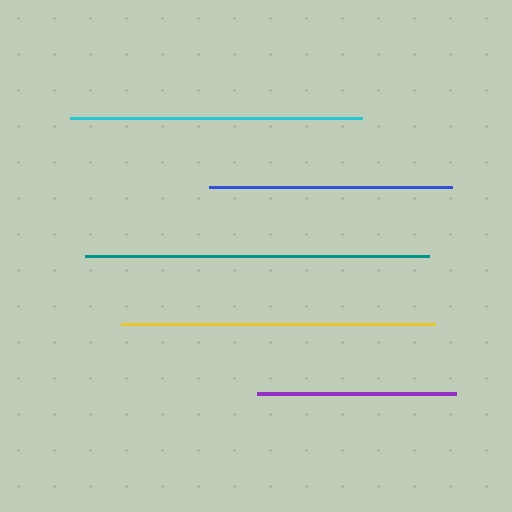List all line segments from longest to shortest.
From longest to shortest: teal, yellow, cyan, blue, purple.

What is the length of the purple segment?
The purple segment is approximately 199 pixels long.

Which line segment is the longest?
The teal line is the longest at approximately 345 pixels.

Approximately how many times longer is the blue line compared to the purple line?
The blue line is approximately 1.2 times the length of the purple line.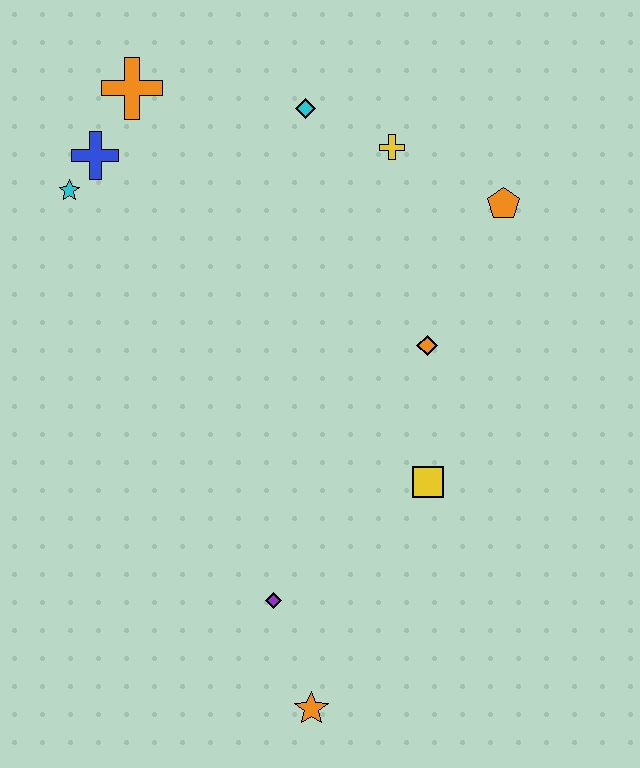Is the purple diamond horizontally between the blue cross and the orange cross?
No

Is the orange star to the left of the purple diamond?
No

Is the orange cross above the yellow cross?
Yes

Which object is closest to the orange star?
The purple diamond is closest to the orange star.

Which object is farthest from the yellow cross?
The orange star is farthest from the yellow cross.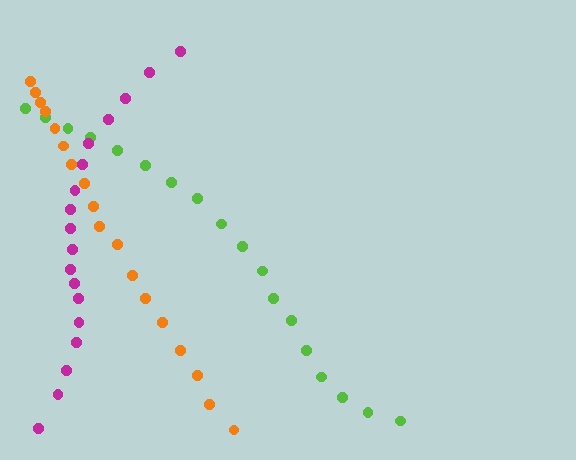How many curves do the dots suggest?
There are 3 distinct paths.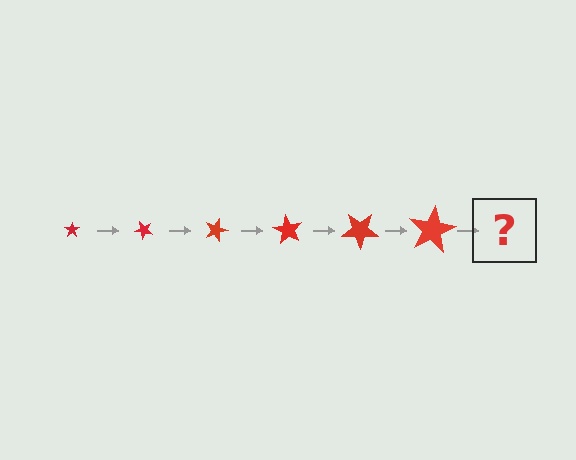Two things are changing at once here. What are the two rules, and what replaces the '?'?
The two rules are that the star grows larger each step and it rotates 45 degrees each step. The '?' should be a star, larger than the previous one and rotated 270 degrees from the start.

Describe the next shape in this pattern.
It should be a star, larger than the previous one and rotated 270 degrees from the start.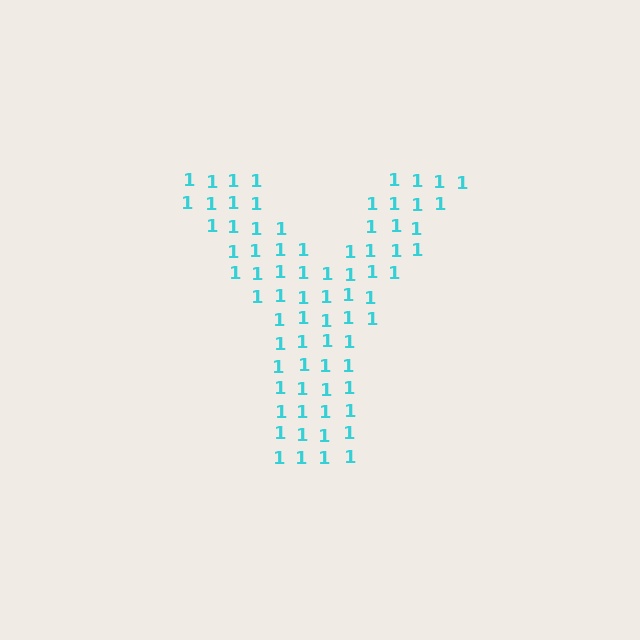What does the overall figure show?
The overall figure shows the letter Y.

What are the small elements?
The small elements are digit 1's.